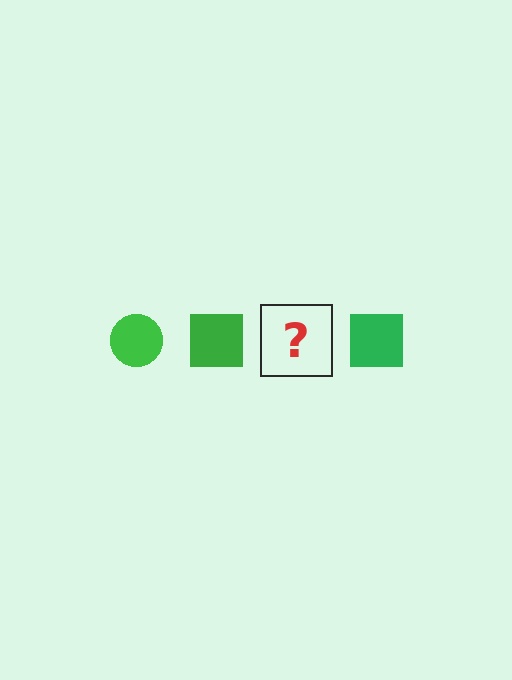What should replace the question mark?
The question mark should be replaced with a green circle.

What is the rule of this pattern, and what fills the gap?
The rule is that the pattern cycles through circle, square shapes in green. The gap should be filled with a green circle.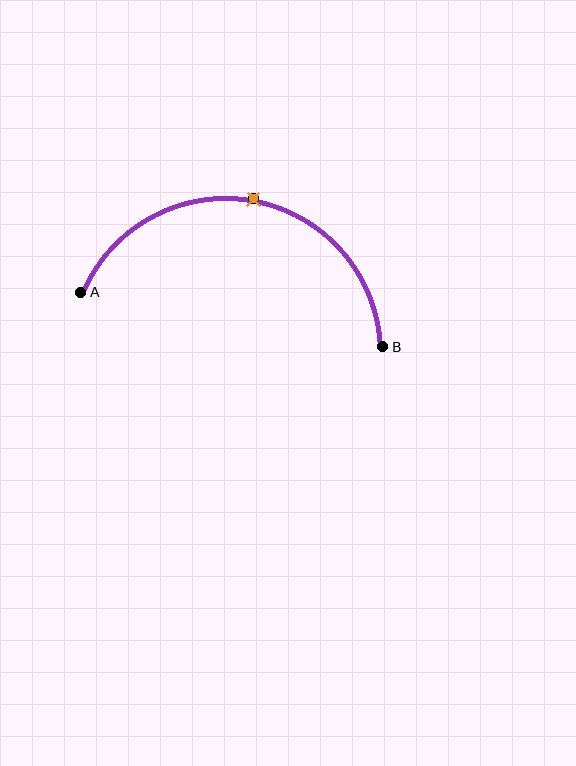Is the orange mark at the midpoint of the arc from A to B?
Yes. The orange mark lies on the arc at equal arc-length from both A and B — it is the arc midpoint.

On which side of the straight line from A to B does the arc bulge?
The arc bulges above the straight line connecting A and B.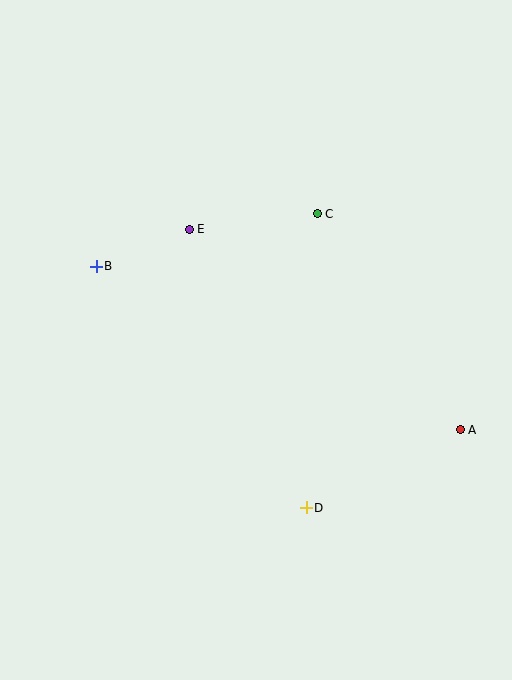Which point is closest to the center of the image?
Point E at (189, 230) is closest to the center.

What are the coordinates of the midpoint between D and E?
The midpoint between D and E is at (248, 369).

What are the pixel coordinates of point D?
Point D is at (306, 508).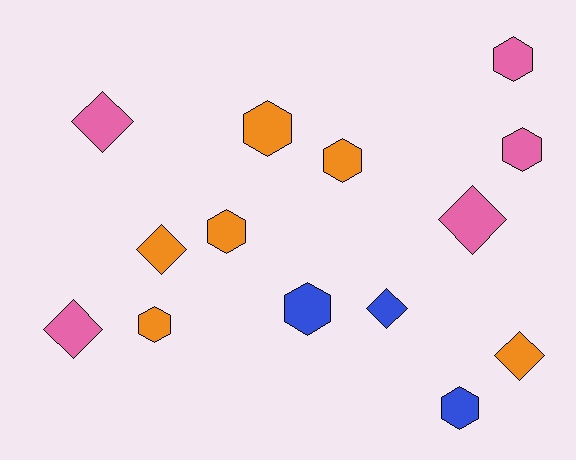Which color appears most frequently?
Orange, with 6 objects.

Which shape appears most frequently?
Hexagon, with 8 objects.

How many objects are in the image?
There are 14 objects.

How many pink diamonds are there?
There are 3 pink diamonds.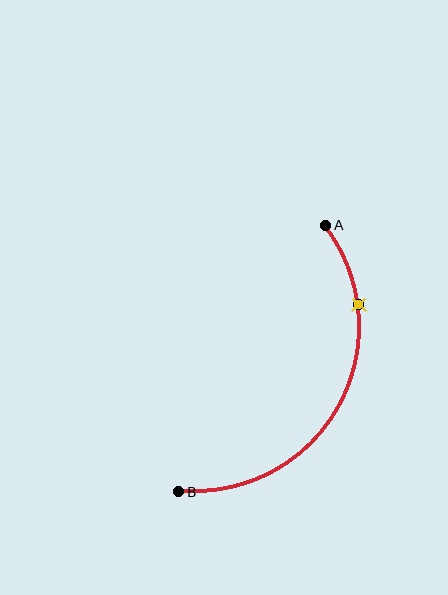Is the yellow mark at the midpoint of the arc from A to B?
No. The yellow mark lies on the arc but is closer to endpoint A. The arc midpoint would be at the point on the curve equidistant along the arc from both A and B.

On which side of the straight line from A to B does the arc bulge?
The arc bulges to the right of the straight line connecting A and B.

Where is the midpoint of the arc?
The arc midpoint is the point on the curve farthest from the straight line joining A and B. It sits to the right of that line.